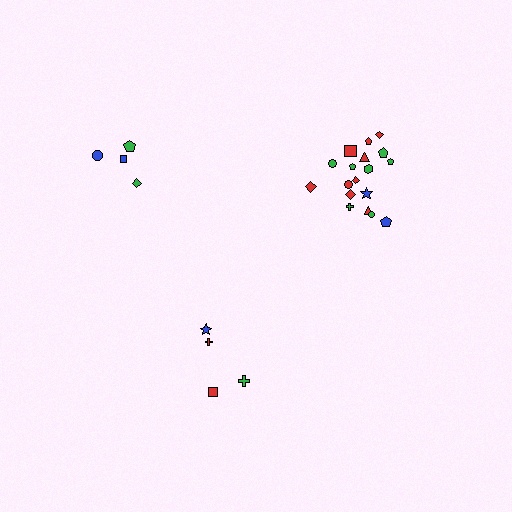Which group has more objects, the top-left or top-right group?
The top-right group.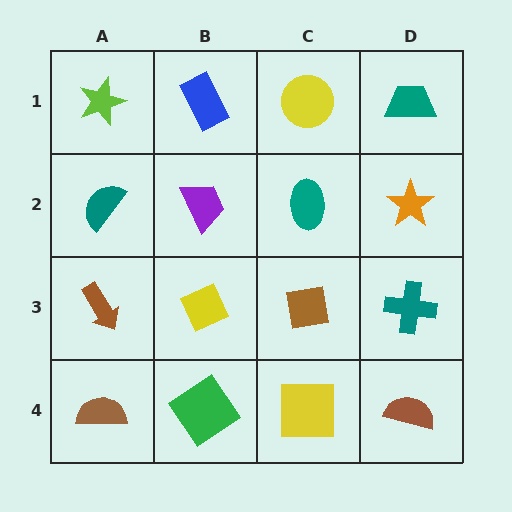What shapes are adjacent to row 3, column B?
A purple trapezoid (row 2, column B), a green diamond (row 4, column B), a brown arrow (row 3, column A), a brown square (row 3, column C).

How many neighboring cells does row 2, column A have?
3.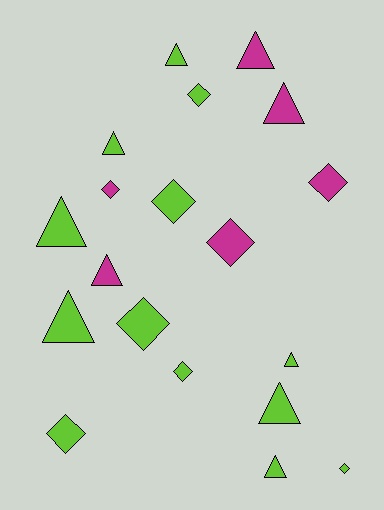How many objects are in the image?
There are 19 objects.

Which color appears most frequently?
Lime, with 13 objects.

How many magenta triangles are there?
There are 3 magenta triangles.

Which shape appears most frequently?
Triangle, with 10 objects.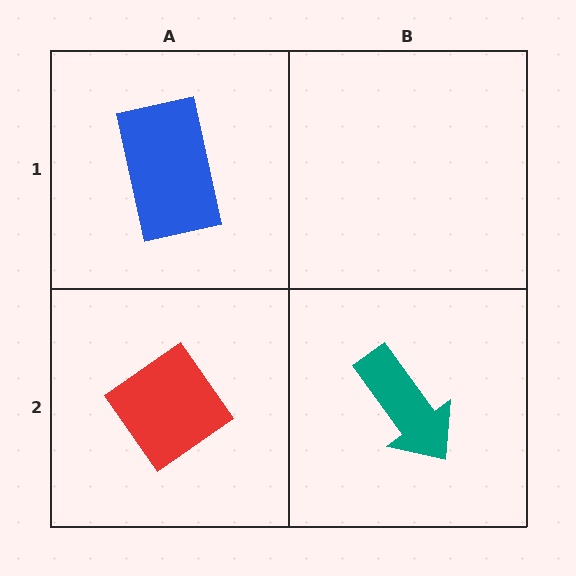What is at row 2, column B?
A teal arrow.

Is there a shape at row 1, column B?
No, that cell is empty.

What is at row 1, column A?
A blue rectangle.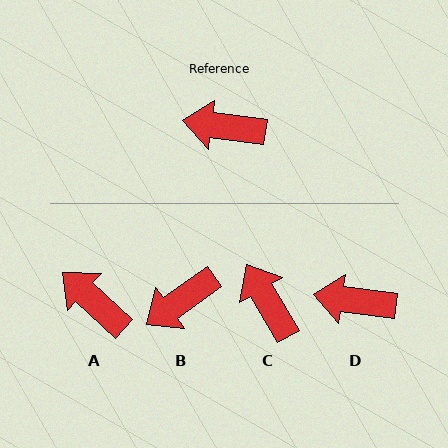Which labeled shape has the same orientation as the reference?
D.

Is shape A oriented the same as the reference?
No, it is off by about 35 degrees.